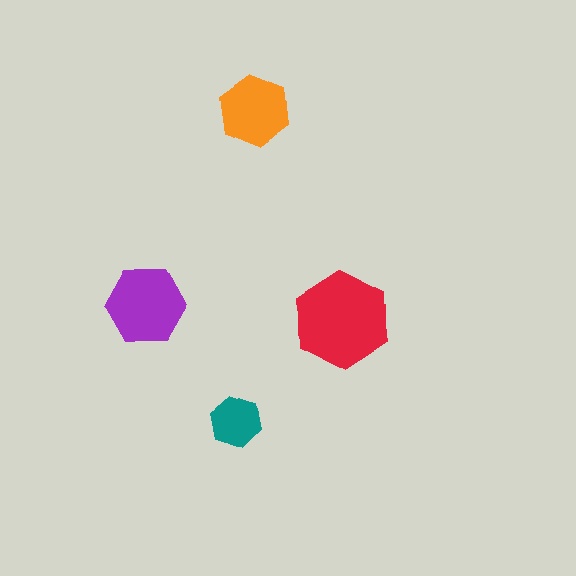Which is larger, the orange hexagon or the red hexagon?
The red one.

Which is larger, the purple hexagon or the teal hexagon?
The purple one.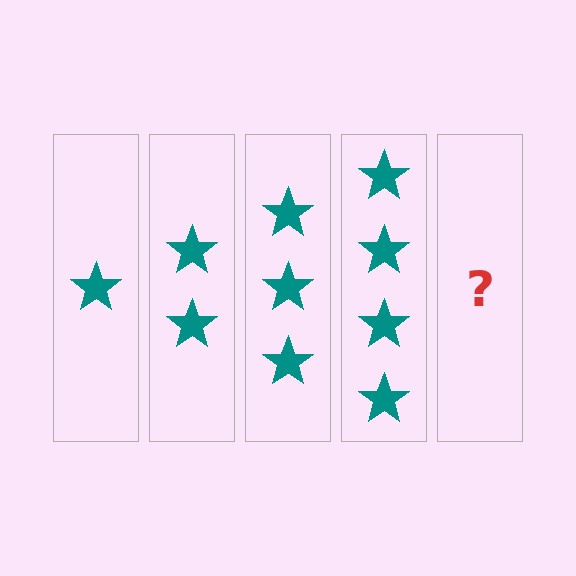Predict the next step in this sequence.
The next step is 5 stars.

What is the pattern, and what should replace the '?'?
The pattern is that each step adds one more star. The '?' should be 5 stars.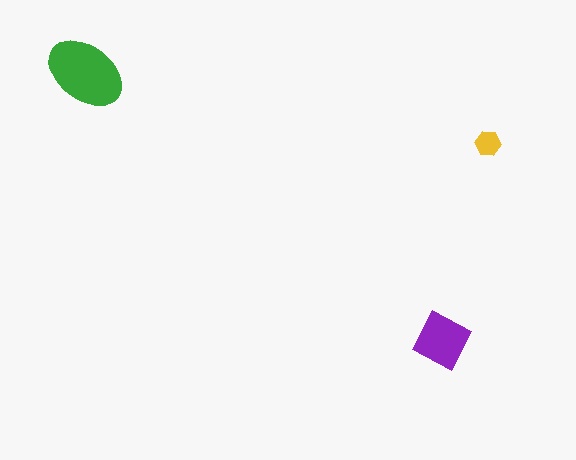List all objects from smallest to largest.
The yellow hexagon, the purple square, the green ellipse.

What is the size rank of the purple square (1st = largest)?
2nd.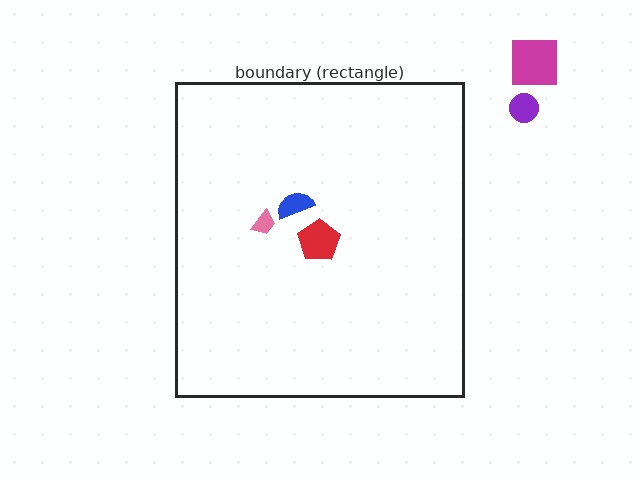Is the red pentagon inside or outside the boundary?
Inside.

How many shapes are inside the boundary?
3 inside, 2 outside.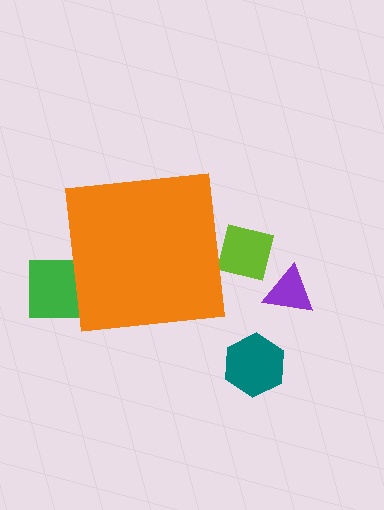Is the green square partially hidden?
Yes, the green square is partially hidden behind the orange square.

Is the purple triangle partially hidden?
No, the purple triangle is fully visible.